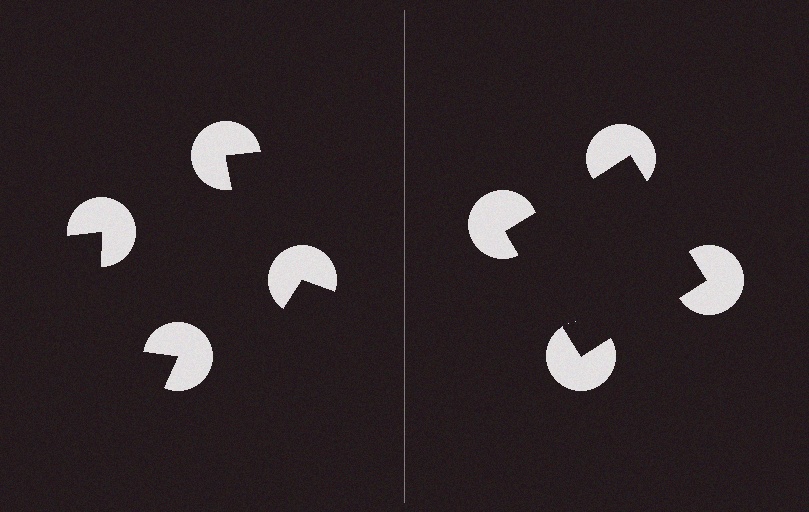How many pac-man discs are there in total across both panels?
8 — 4 on each side.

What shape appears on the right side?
An illusory square.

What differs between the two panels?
The pac-man discs are positioned identically on both sides; only the wedge orientations differ. On the right they align to a square; on the left they are misaligned.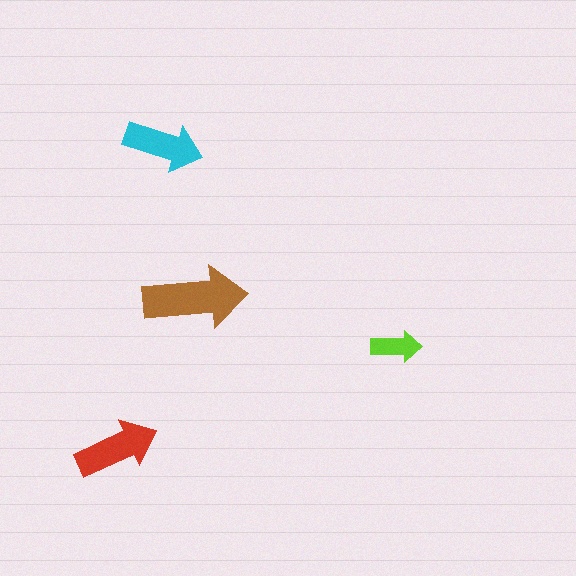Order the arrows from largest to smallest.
the brown one, the red one, the cyan one, the lime one.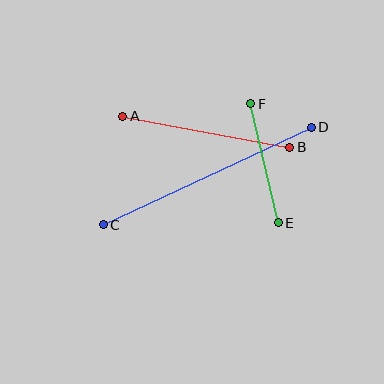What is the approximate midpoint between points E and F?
The midpoint is at approximately (265, 163) pixels.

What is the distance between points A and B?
The distance is approximately 170 pixels.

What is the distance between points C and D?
The distance is approximately 230 pixels.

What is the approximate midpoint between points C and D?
The midpoint is at approximately (207, 176) pixels.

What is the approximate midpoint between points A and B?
The midpoint is at approximately (206, 132) pixels.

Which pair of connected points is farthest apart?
Points C and D are farthest apart.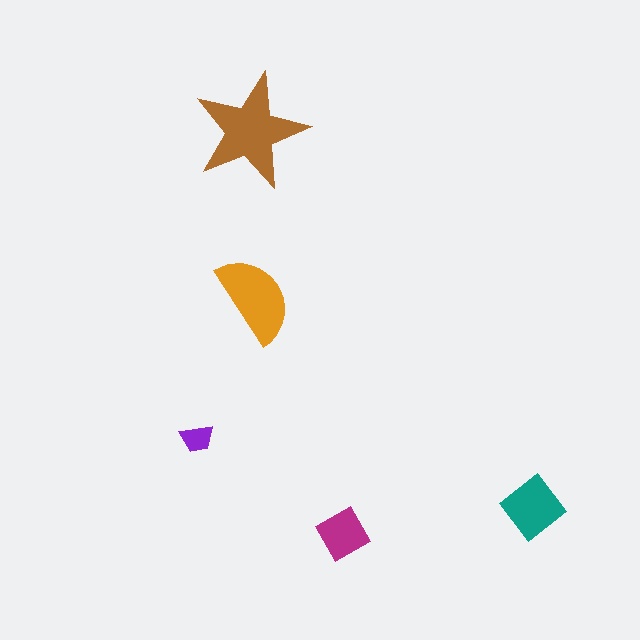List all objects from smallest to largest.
The purple trapezoid, the magenta diamond, the teal diamond, the orange semicircle, the brown star.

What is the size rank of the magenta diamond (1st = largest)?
4th.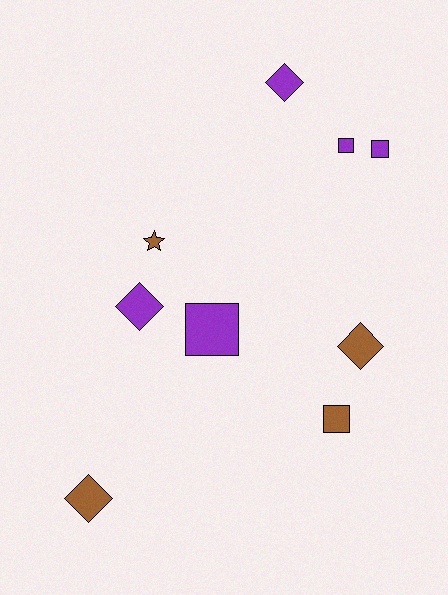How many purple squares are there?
There are 3 purple squares.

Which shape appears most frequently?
Diamond, with 4 objects.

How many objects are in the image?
There are 9 objects.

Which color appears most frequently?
Purple, with 5 objects.